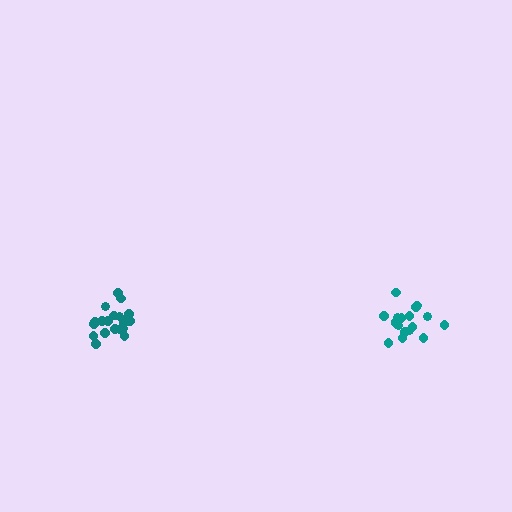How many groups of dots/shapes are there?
There are 2 groups.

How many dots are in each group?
Group 1: 20 dots, Group 2: 18 dots (38 total).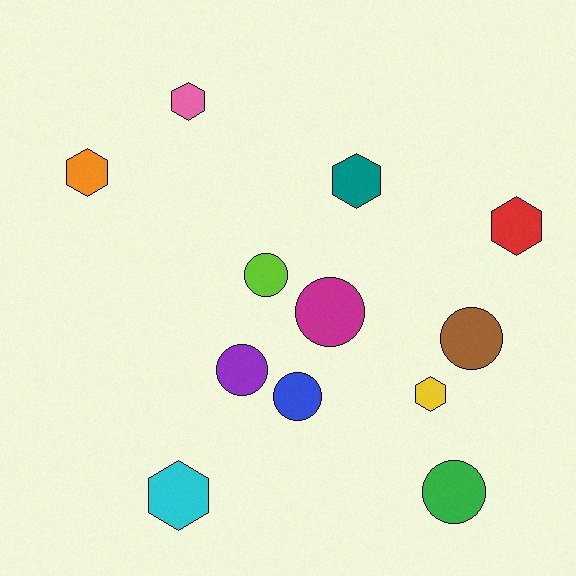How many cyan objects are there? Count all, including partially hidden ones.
There is 1 cyan object.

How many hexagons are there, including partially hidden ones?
There are 6 hexagons.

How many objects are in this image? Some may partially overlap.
There are 12 objects.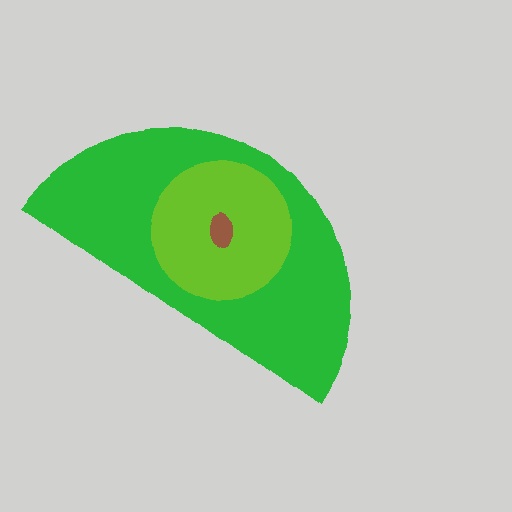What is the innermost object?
The brown ellipse.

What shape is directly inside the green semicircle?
The lime circle.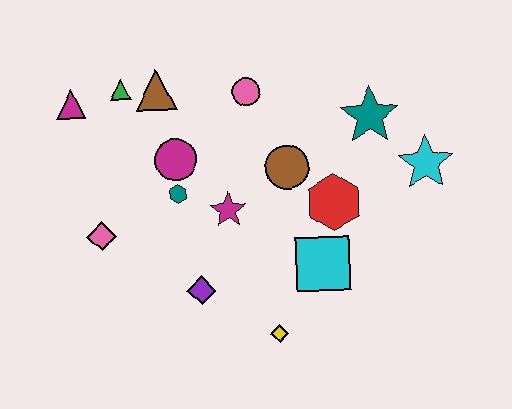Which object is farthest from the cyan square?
The magenta triangle is farthest from the cyan square.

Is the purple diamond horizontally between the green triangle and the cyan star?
Yes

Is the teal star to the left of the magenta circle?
No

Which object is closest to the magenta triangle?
The green triangle is closest to the magenta triangle.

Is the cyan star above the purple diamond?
Yes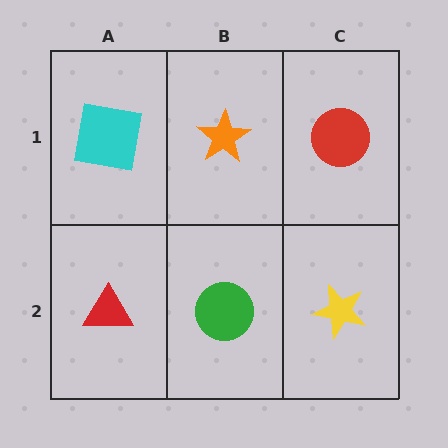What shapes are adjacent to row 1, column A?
A red triangle (row 2, column A), an orange star (row 1, column B).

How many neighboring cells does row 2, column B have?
3.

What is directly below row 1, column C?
A yellow star.